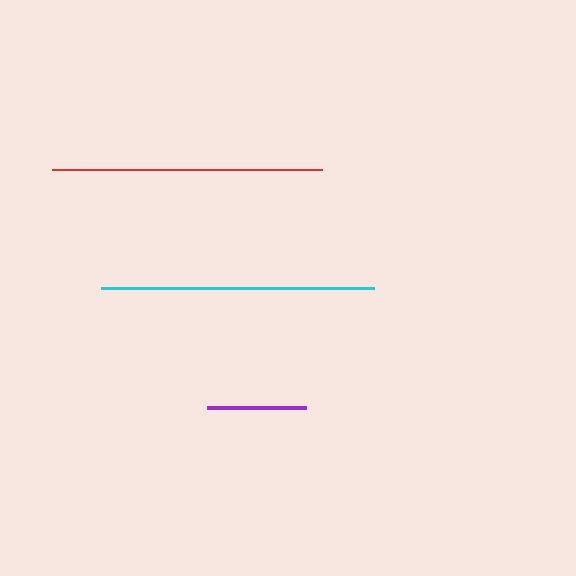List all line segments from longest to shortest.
From longest to shortest: cyan, red, purple.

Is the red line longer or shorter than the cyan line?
The cyan line is longer than the red line.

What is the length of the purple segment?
The purple segment is approximately 99 pixels long.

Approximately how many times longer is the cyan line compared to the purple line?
The cyan line is approximately 2.8 times the length of the purple line.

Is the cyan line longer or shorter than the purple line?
The cyan line is longer than the purple line.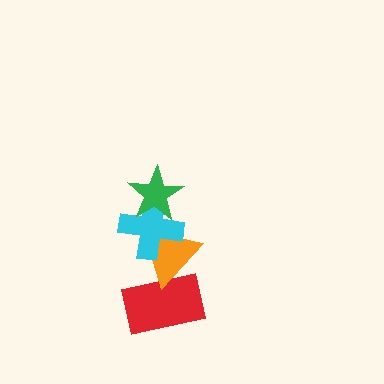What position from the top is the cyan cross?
The cyan cross is 2nd from the top.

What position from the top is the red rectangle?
The red rectangle is 4th from the top.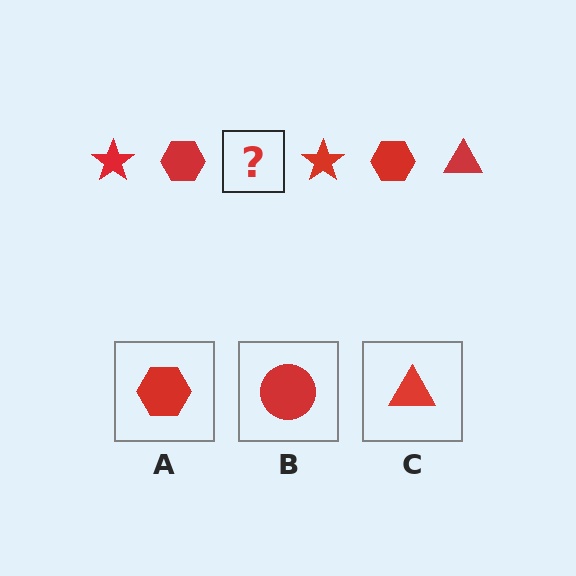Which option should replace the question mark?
Option C.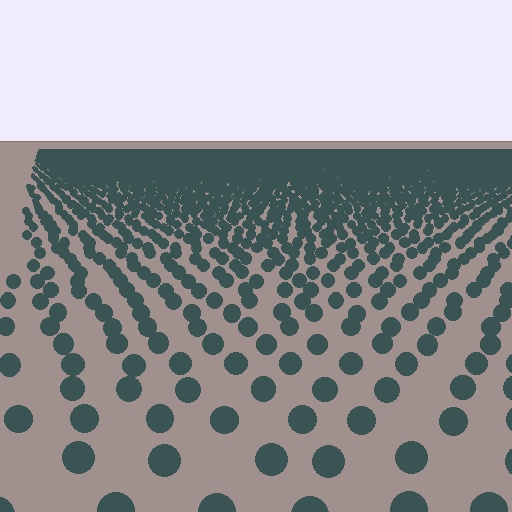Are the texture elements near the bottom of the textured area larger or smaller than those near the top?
Larger. Near the bottom, elements are closer to the viewer and appear at a bigger on-screen size.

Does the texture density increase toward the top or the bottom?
Density increases toward the top.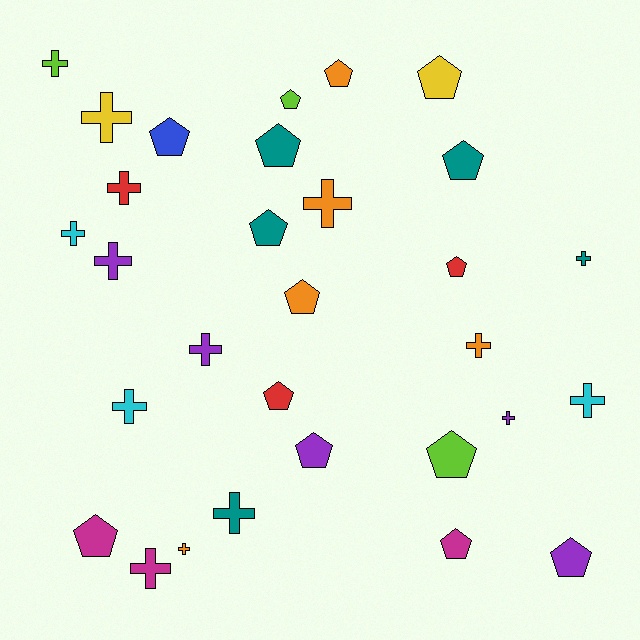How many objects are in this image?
There are 30 objects.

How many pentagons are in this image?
There are 15 pentagons.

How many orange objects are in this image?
There are 5 orange objects.